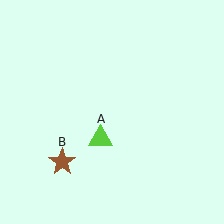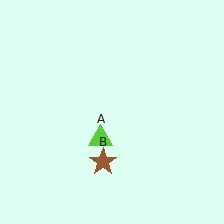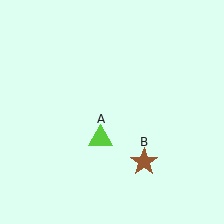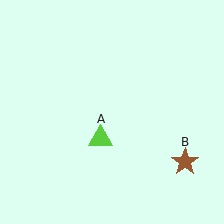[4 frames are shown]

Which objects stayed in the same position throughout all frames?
Lime triangle (object A) remained stationary.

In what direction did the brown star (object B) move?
The brown star (object B) moved right.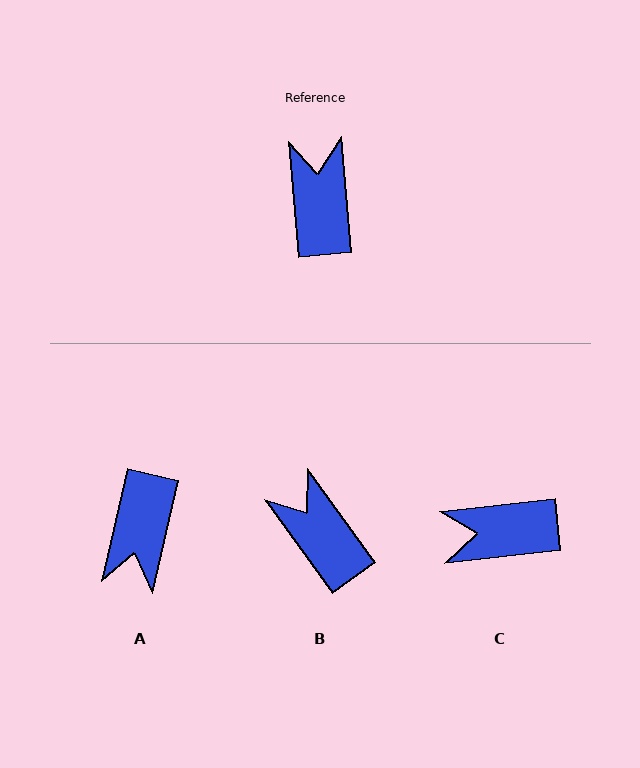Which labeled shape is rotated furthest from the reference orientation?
A, about 162 degrees away.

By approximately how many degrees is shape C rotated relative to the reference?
Approximately 91 degrees counter-clockwise.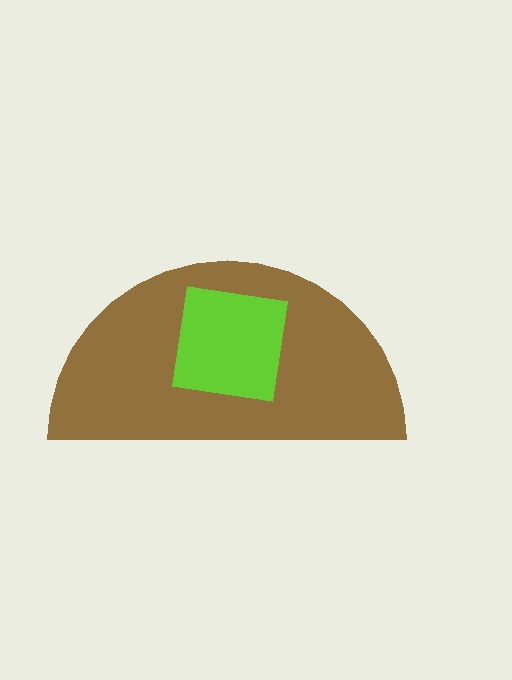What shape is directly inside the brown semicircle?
The lime square.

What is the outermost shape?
The brown semicircle.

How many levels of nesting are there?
2.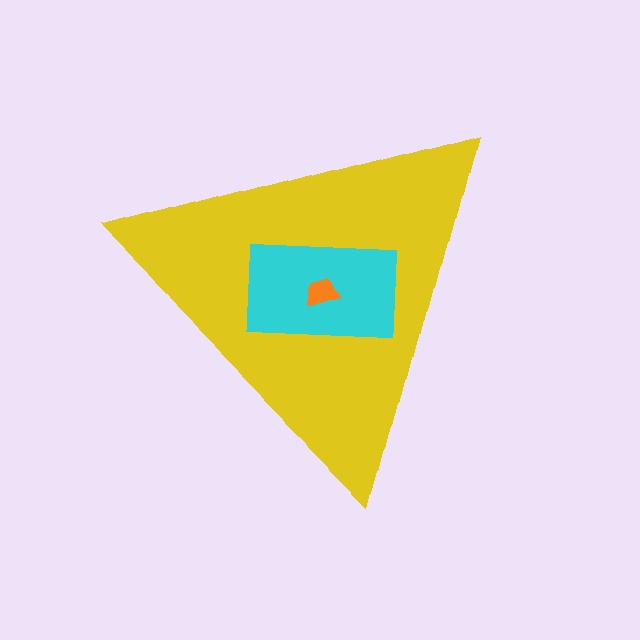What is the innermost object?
The orange trapezoid.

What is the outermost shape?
The yellow triangle.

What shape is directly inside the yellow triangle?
The cyan rectangle.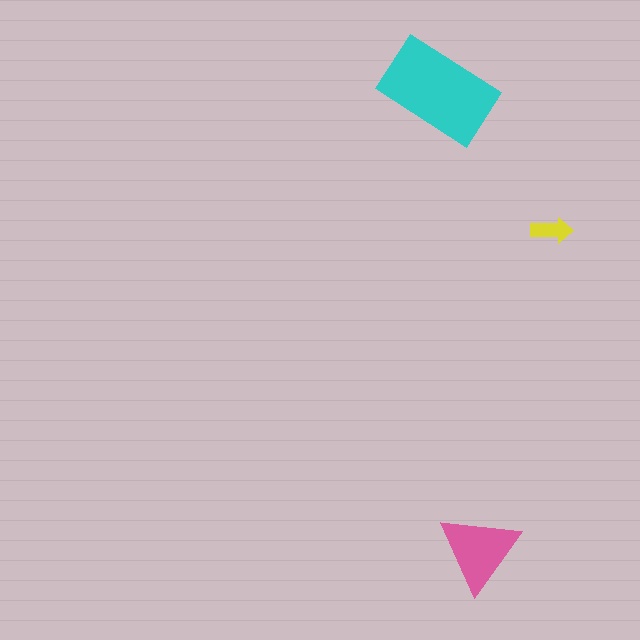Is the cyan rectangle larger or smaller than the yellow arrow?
Larger.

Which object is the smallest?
The yellow arrow.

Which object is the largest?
The cyan rectangle.